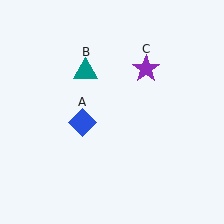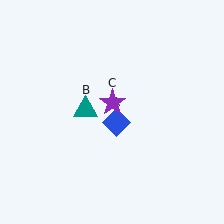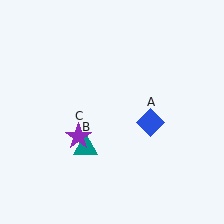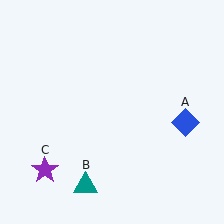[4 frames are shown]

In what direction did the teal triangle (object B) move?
The teal triangle (object B) moved down.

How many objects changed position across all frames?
3 objects changed position: blue diamond (object A), teal triangle (object B), purple star (object C).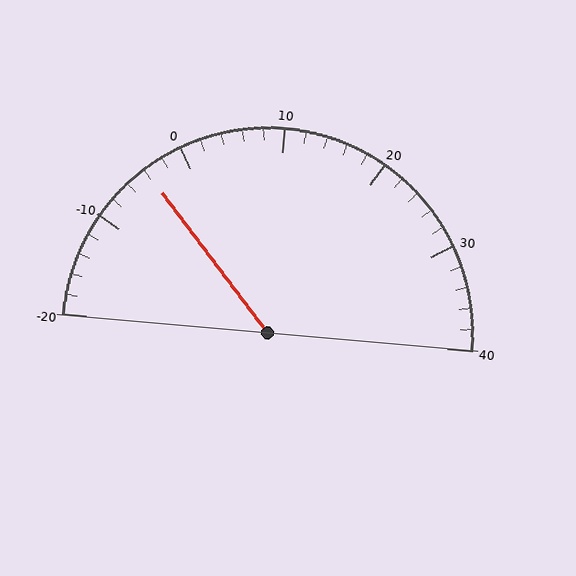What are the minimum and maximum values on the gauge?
The gauge ranges from -20 to 40.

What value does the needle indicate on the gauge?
The needle indicates approximately -4.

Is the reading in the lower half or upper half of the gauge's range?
The reading is in the lower half of the range (-20 to 40).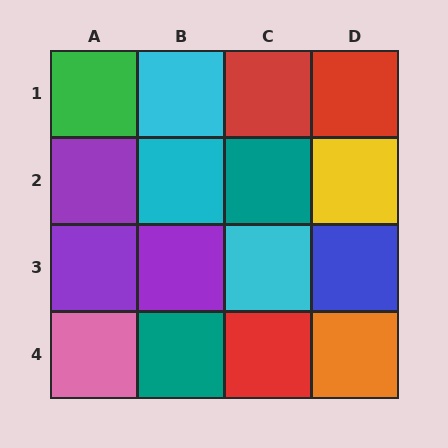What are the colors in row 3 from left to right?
Purple, purple, cyan, blue.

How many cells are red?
3 cells are red.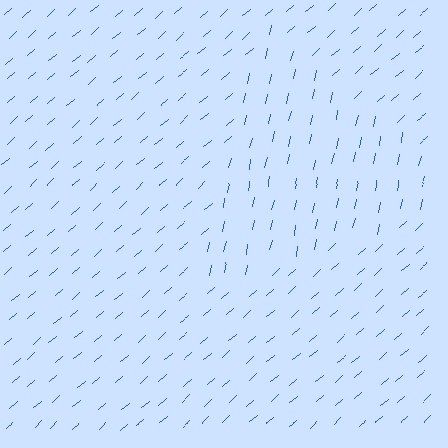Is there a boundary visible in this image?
Yes, there is a texture boundary formed by a change in line orientation.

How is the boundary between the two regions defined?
The boundary is defined purely by a change in line orientation (approximately 37 degrees difference). All lines are the same color and thickness.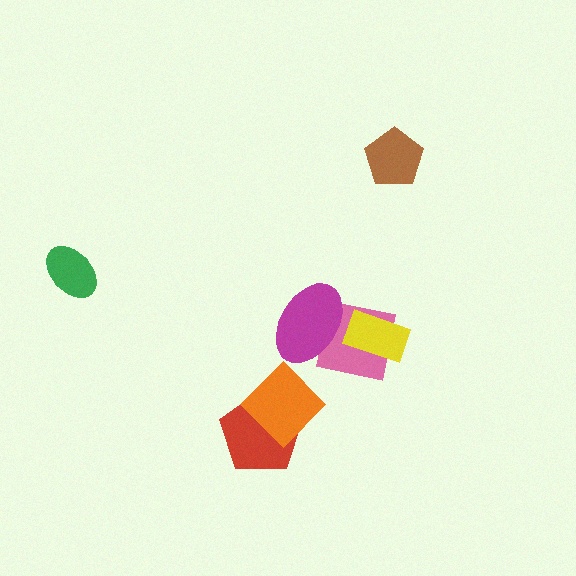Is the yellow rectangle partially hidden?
No, no other shape covers it.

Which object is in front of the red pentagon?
The orange diamond is in front of the red pentagon.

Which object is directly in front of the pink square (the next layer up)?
The magenta ellipse is directly in front of the pink square.